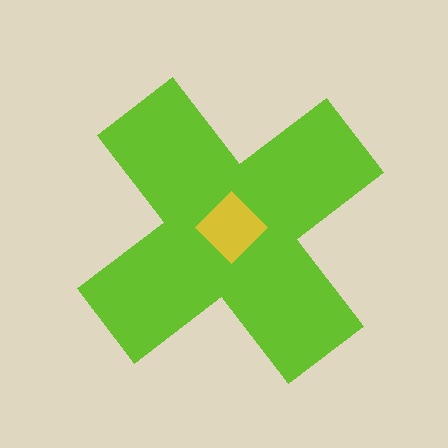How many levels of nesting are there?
2.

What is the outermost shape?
The lime cross.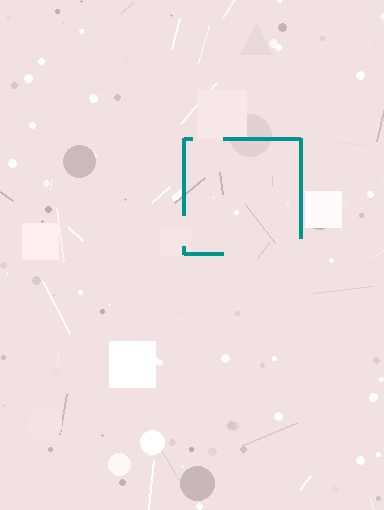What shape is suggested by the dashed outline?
The dashed outline suggests a square.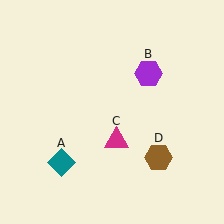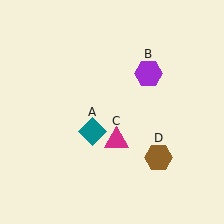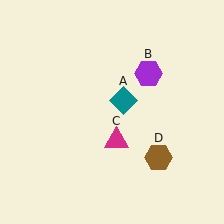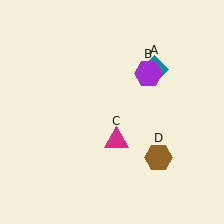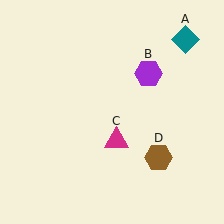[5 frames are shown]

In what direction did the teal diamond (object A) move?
The teal diamond (object A) moved up and to the right.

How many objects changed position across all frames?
1 object changed position: teal diamond (object A).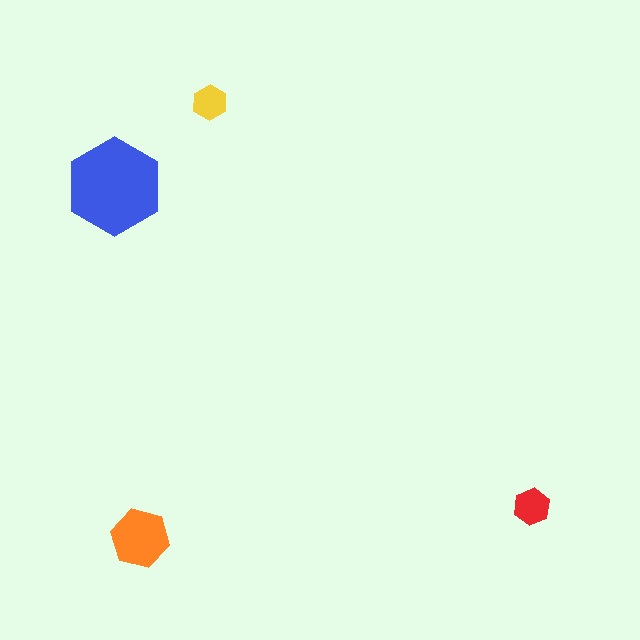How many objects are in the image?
There are 4 objects in the image.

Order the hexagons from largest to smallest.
the blue one, the orange one, the red one, the yellow one.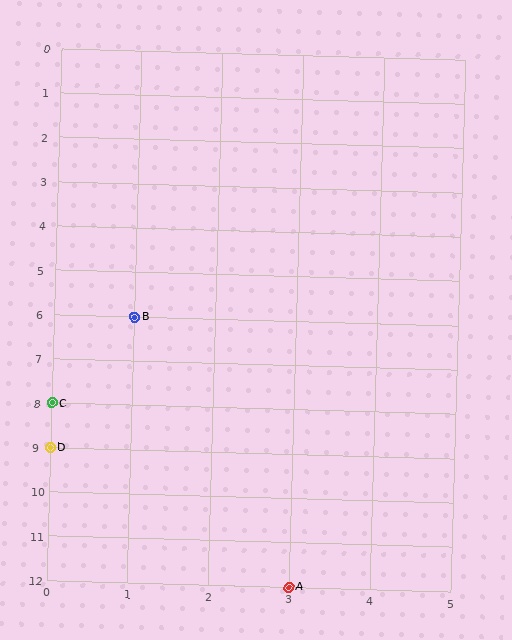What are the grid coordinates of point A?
Point A is at grid coordinates (3, 12).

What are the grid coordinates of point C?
Point C is at grid coordinates (0, 8).